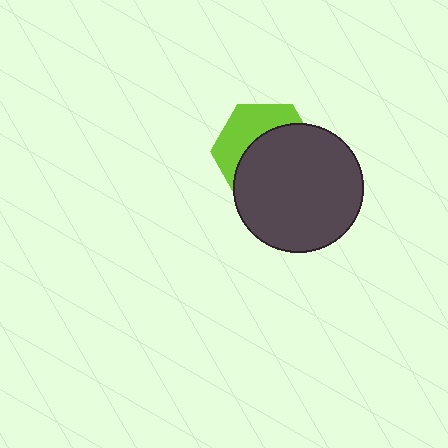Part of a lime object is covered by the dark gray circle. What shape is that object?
It is a hexagon.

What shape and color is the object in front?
The object in front is a dark gray circle.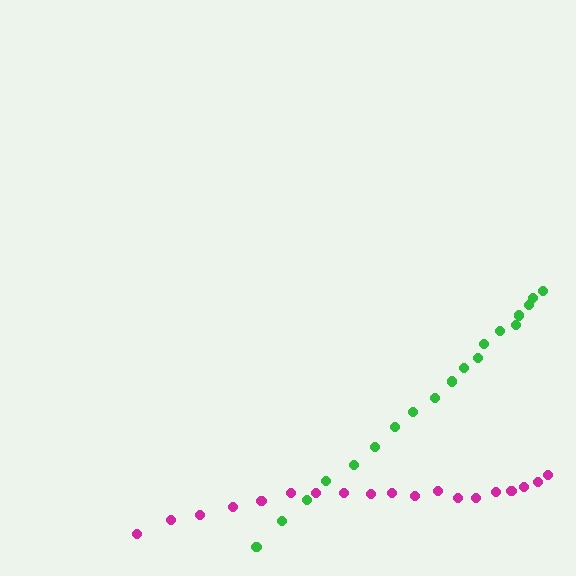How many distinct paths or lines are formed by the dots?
There are 2 distinct paths.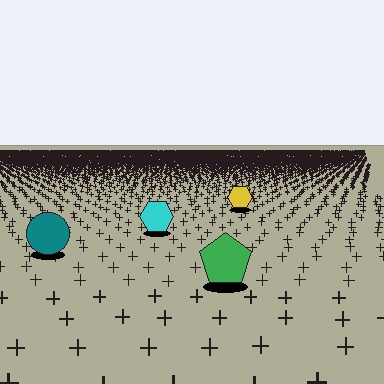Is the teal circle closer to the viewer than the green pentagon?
No. The green pentagon is closer — you can tell from the texture gradient: the ground texture is coarser near it.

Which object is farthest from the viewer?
The yellow hexagon is farthest from the viewer. It appears smaller and the ground texture around it is denser.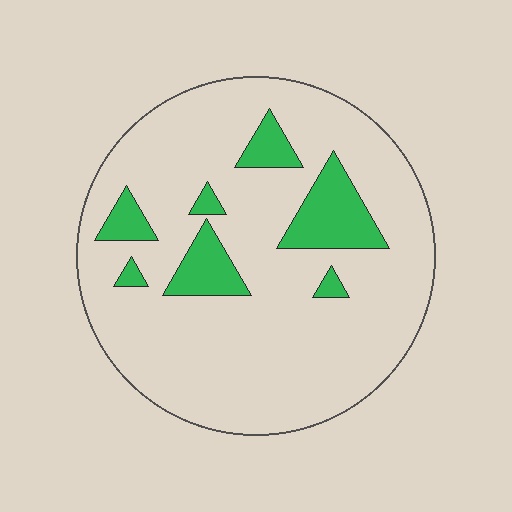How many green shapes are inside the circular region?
7.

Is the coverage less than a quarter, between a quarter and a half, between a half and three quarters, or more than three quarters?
Less than a quarter.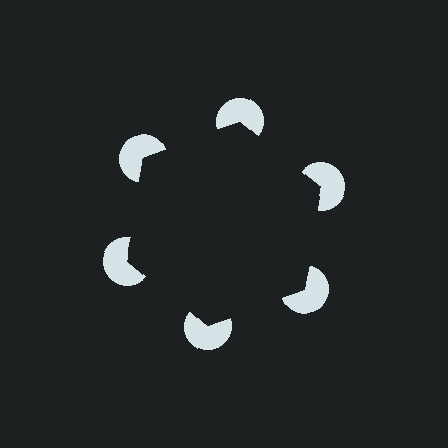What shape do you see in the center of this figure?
An illusory hexagon — its edges are inferred from the aligned wedge cuts in the pac-man discs, not physically drawn.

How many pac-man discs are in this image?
There are 6 — one at each vertex of the illusory hexagon.